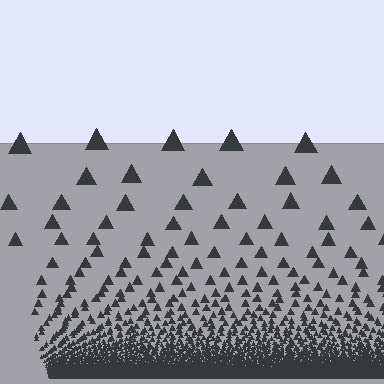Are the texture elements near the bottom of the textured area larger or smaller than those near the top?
Smaller. The gradient is inverted — elements near the bottom are smaller and denser.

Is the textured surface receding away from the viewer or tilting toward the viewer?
The surface appears to tilt toward the viewer. Texture elements get larger and sparser toward the top.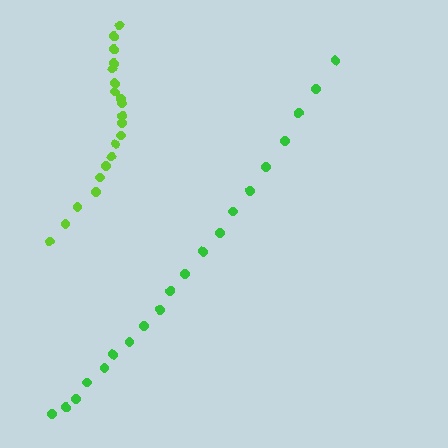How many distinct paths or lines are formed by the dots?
There are 2 distinct paths.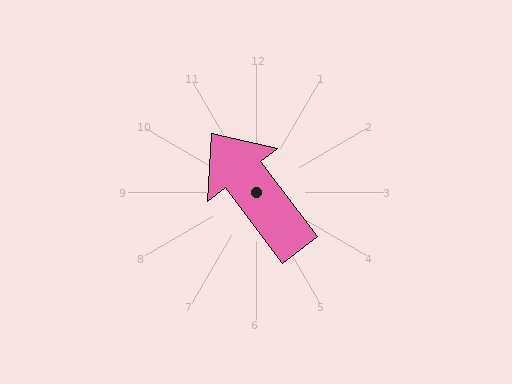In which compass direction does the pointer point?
Northwest.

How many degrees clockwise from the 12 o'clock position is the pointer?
Approximately 323 degrees.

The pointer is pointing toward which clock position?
Roughly 11 o'clock.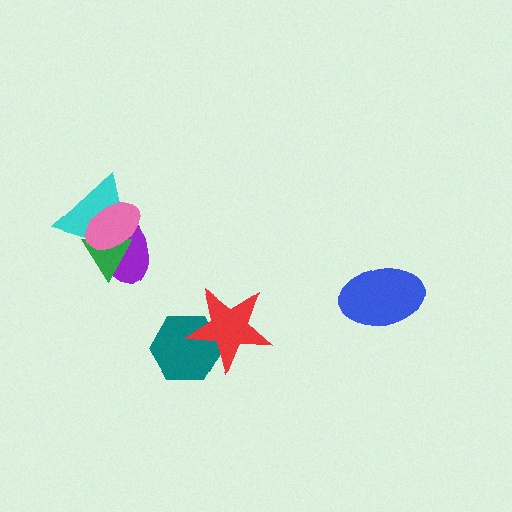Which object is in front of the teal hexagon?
The red star is in front of the teal hexagon.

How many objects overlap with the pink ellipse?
3 objects overlap with the pink ellipse.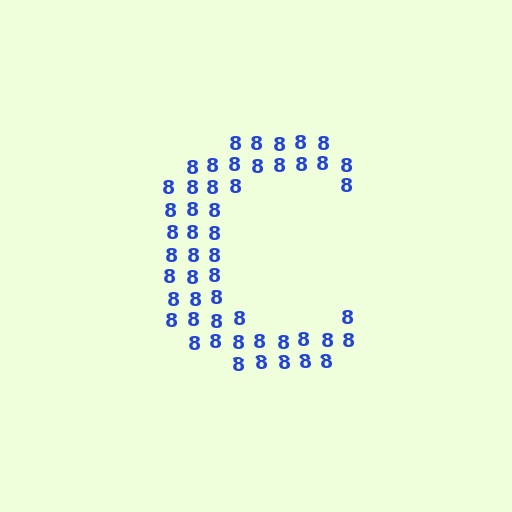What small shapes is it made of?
It is made of small digit 8's.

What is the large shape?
The large shape is the letter C.